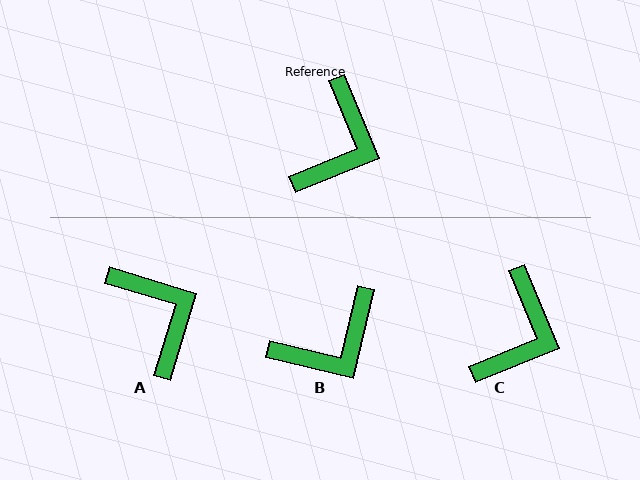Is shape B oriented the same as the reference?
No, it is off by about 35 degrees.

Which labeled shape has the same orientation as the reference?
C.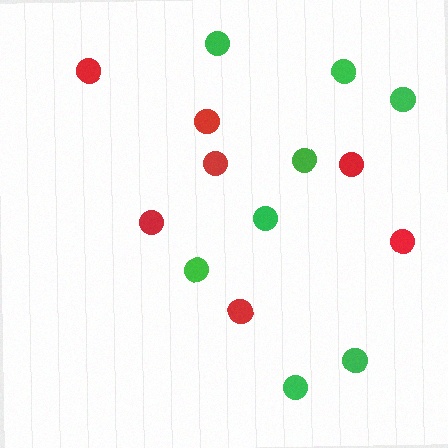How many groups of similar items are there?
There are 2 groups: one group of green circles (8) and one group of red circles (7).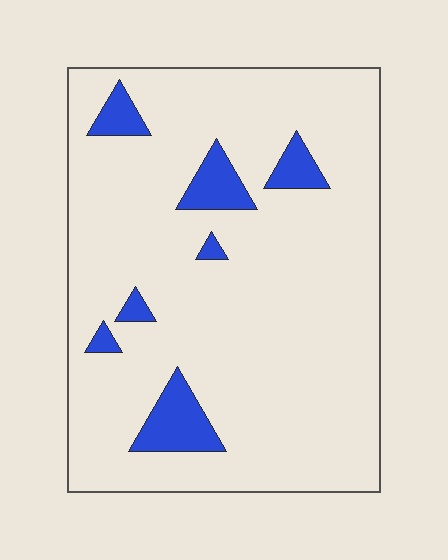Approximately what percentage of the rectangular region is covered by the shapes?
Approximately 10%.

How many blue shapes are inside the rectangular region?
7.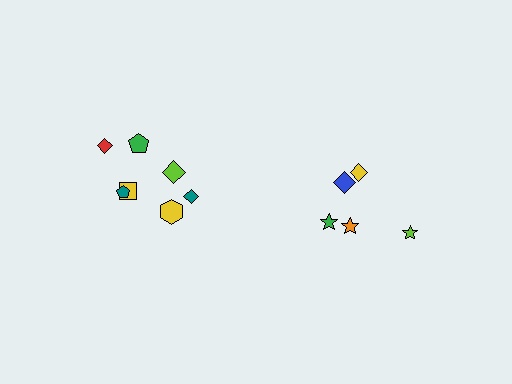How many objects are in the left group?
There are 7 objects.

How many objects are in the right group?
There are 5 objects.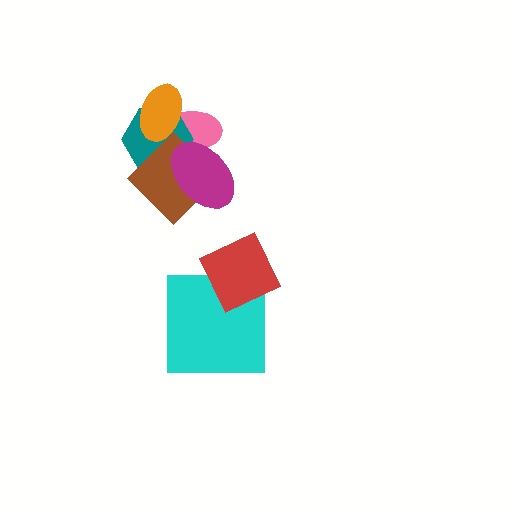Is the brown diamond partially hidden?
Yes, it is partially covered by another shape.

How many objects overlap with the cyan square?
1 object overlaps with the cyan square.